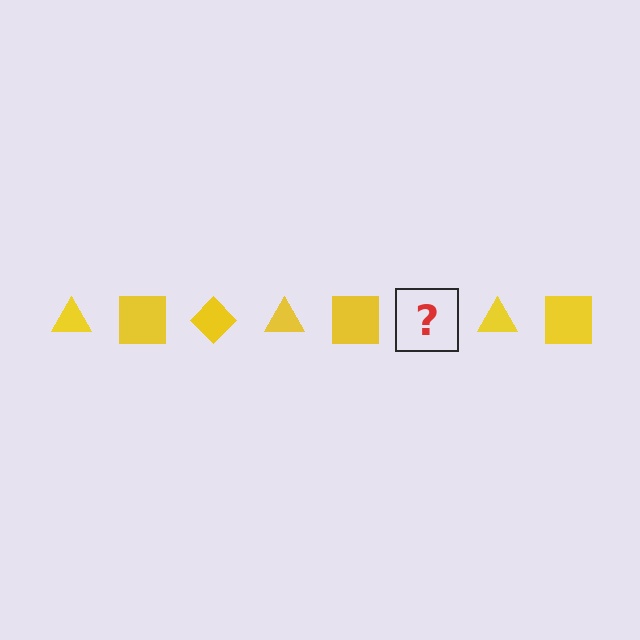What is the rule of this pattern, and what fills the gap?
The rule is that the pattern cycles through triangle, square, diamond shapes in yellow. The gap should be filled with a yellow diamond.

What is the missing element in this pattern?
The missing element is a yellow diamond.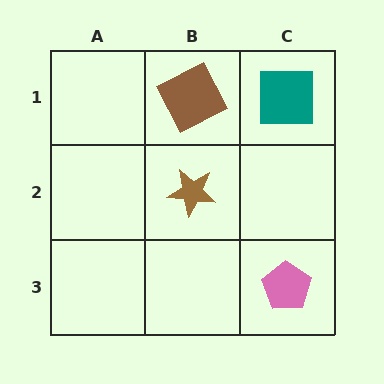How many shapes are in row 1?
2 shapes.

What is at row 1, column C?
A teal square.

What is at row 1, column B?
A brown square.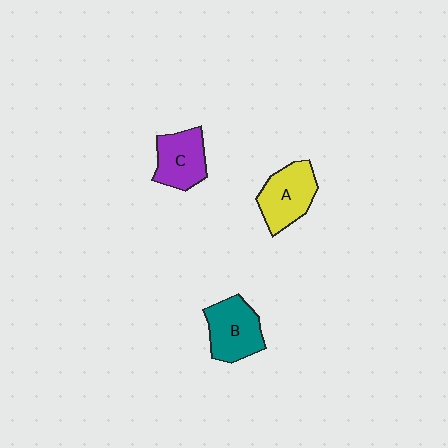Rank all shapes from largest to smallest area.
From largest to smallest: B (teal), A (yellow), C (purple).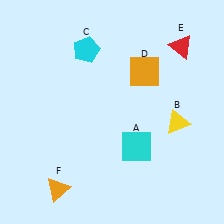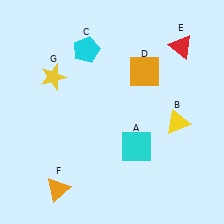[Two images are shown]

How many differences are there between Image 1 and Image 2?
There is 1 difference between the two images.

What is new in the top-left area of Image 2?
A yellow star (G) was added in the top-left area of Image 2.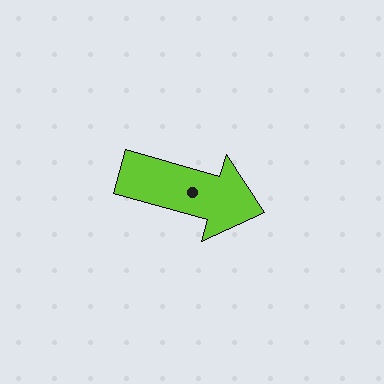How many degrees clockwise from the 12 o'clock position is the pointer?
Approximately 106 degrees.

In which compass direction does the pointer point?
East.